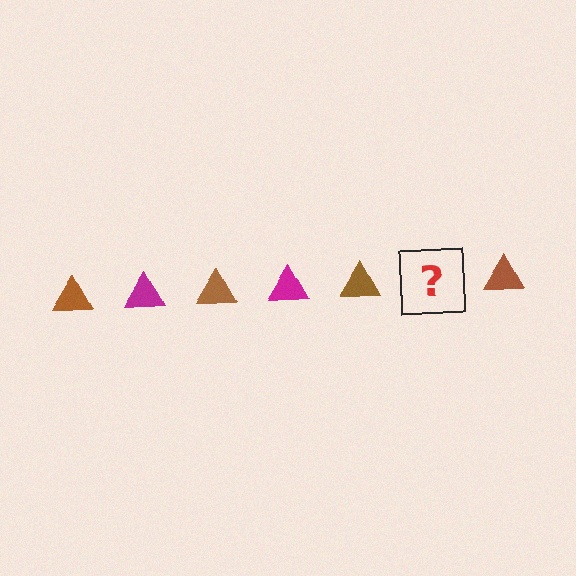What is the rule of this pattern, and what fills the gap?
The rule is that the pattern cycles through brown, magenta triangles. The gap should be filled with a magenta triangle.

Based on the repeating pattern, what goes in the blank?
The blank should be a magenta triangle.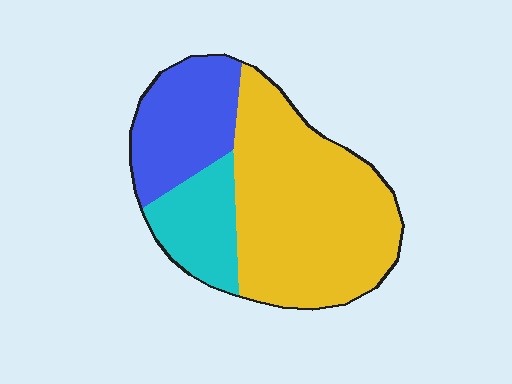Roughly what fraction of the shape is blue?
Blue covers 24% of the shape.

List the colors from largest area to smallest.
From largest to smallest: yellow, blue, cyan.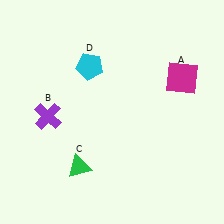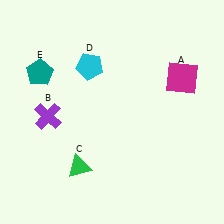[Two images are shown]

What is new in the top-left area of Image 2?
A teal pentagon (E) was added in the top-left area of Image 2.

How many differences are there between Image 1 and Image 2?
There is 1 difference between the two images.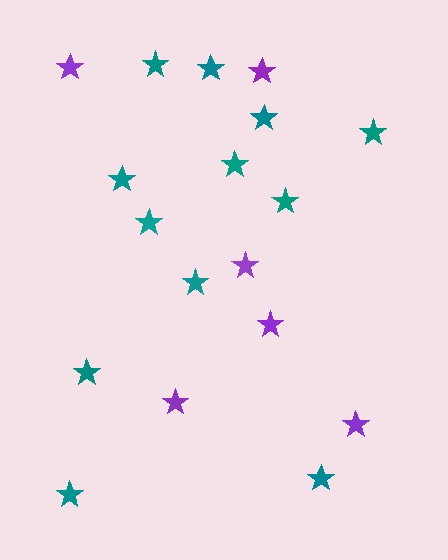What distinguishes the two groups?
There are 2 groups: one group of teal stars (12) and one group of purple stars (6).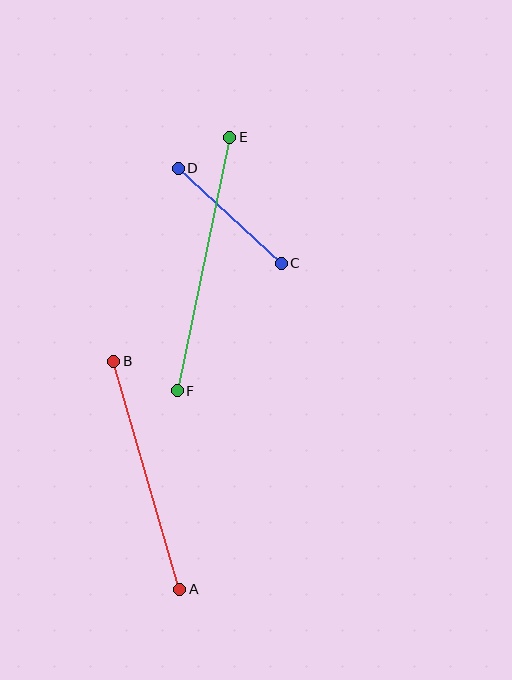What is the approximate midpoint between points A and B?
The midpoint is at approximately (147, 475) pixels.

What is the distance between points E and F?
The distance is approximately 259 pixels.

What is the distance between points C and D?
The distance is approximately 140 pixels.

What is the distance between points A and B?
The distance is approximately 238 pixels.